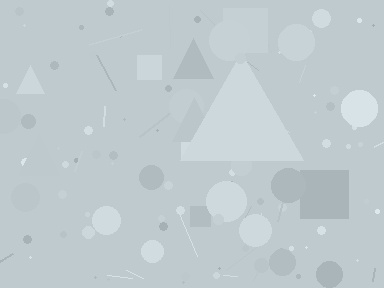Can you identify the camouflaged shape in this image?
The camouflaged shape is a triangle.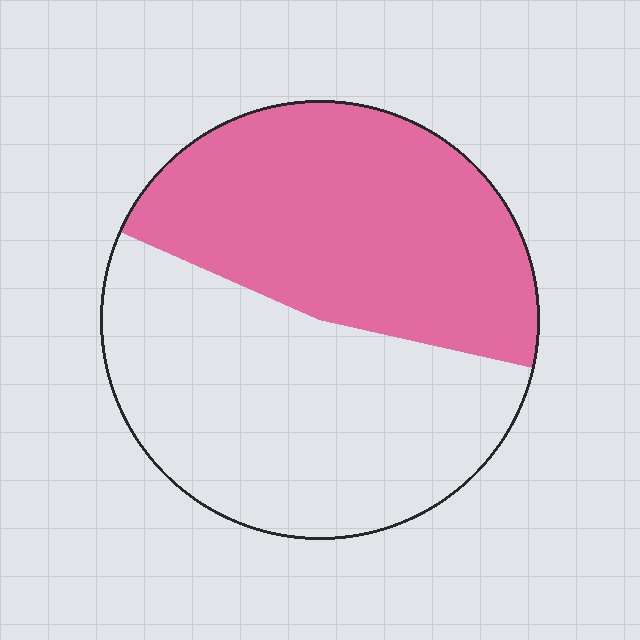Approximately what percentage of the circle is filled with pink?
Approximately 45%.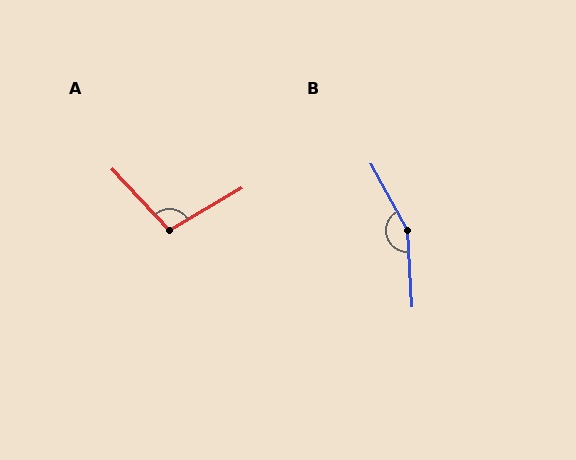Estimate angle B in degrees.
Approximately 154 degrees.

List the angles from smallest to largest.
A (102°), B (154°).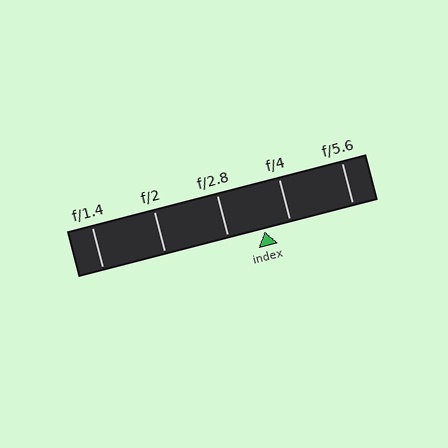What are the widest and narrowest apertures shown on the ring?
The widest aperture shown is f/1.4 and the narrowest is f/5.6.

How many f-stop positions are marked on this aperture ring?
There are 5 f-stop positions marked.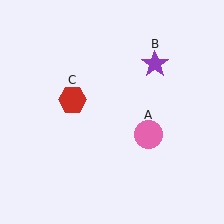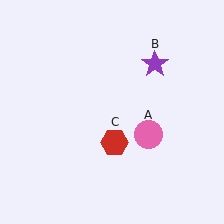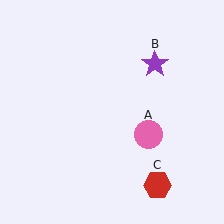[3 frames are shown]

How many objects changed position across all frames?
1 object changed position: red hexagon (object C).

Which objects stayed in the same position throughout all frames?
Pink circle (object A) and purple star (object B) remained stationary.